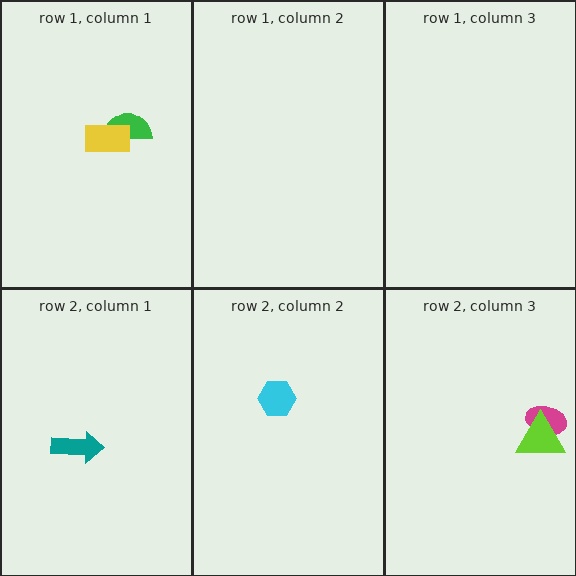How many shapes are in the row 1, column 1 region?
2.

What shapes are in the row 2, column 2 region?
The cyan hexagon.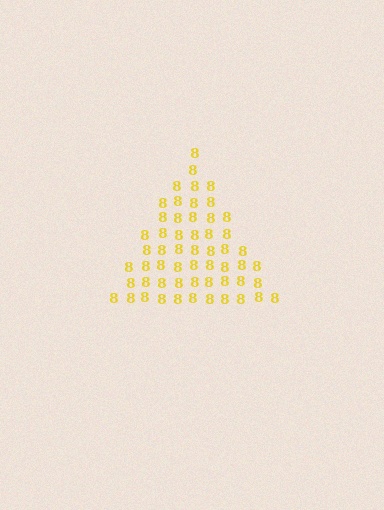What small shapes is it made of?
It is made of small digit 8's.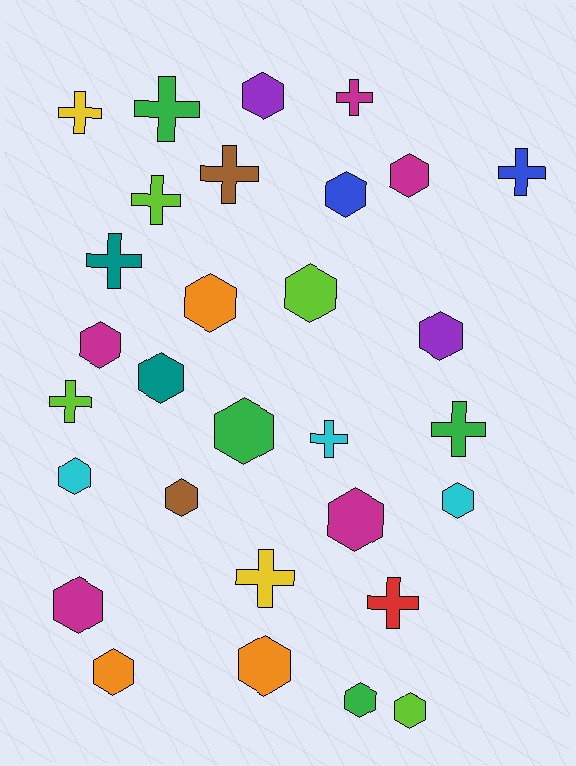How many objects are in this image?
There are 30 objects.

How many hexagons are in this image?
There are 18 hexagons.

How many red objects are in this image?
There is 1 red object.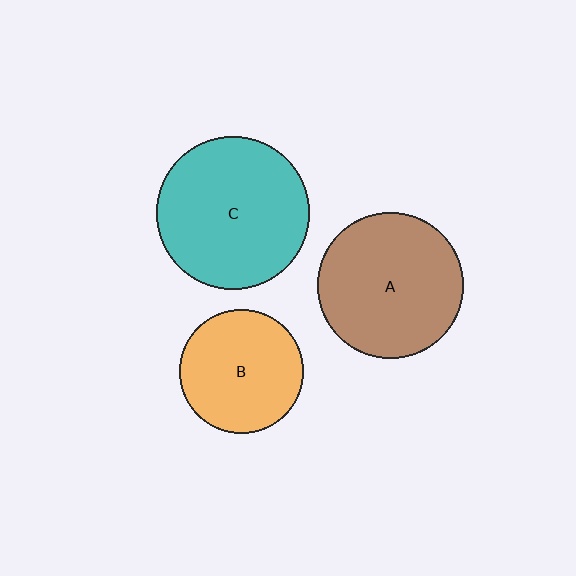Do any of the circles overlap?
No, none of the circles overlap.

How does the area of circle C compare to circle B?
Approximately 1.5 times.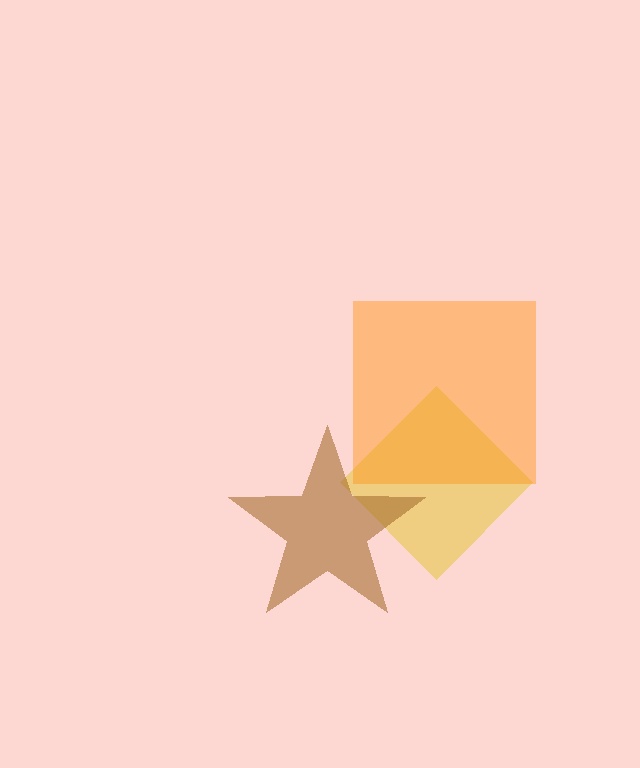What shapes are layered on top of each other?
The layered shapes are: a yellow diamond, an orange square, a brown star.